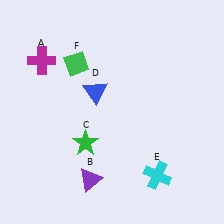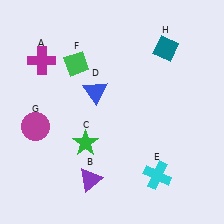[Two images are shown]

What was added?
A magenta circle (G), a teal diamond (H) were added in Image 2.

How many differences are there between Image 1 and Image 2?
There are 2 differences between the two images.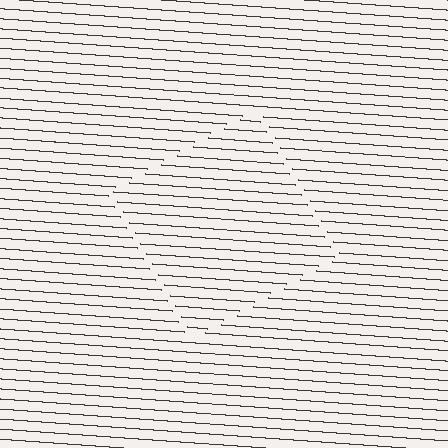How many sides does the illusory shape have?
4 sides — the line-ends trace a square.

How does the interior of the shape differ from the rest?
The interior of the shape contains the same grating, shifted by half a period — the contour is defined by the phase discontinuity where line-ends from the inner and outer gratings abut.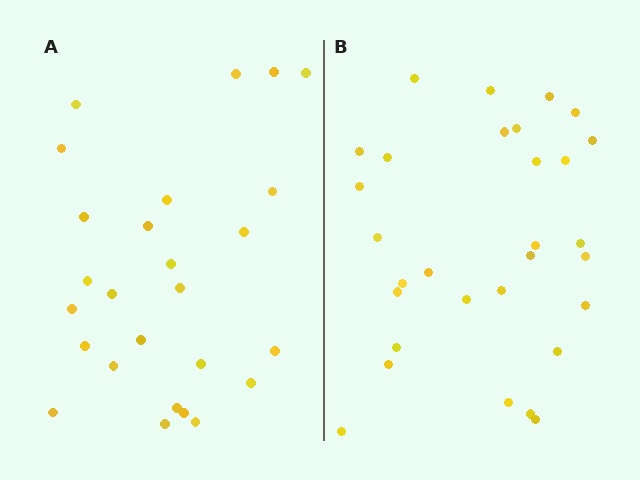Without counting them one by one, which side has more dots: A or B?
Region B (the right region) has more dots.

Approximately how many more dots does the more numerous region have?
Region B has about 4 more dots than region A.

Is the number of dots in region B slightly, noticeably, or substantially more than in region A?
Region B has only slightly more — the two regions are fairly close. The ratio is roughly 1.2 to 1.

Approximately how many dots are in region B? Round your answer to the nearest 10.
About 30 dots.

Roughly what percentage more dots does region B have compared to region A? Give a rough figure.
About 15% more.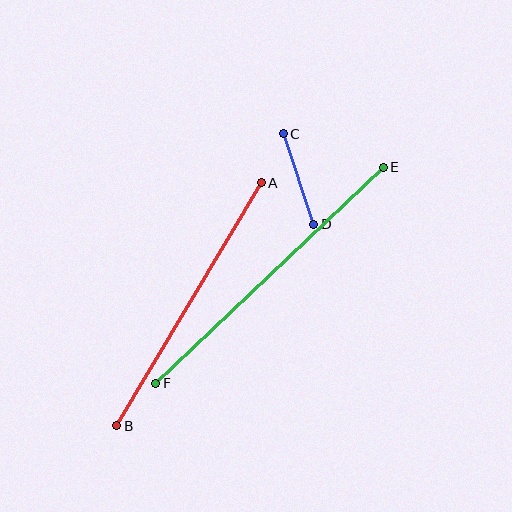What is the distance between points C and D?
The distance is approximately 96 pixels.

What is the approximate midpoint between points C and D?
The midpoint is at approximately (299, 179) pixels.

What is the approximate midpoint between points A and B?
The midpoint is at approximately (189, 304) pixels.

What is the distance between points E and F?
The distance is approximately 313 pixels.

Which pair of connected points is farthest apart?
Points E and F are farthest apart.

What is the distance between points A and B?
The distance is approximately 283 pixels.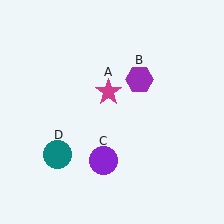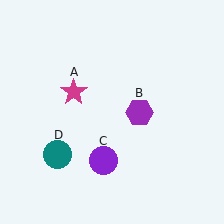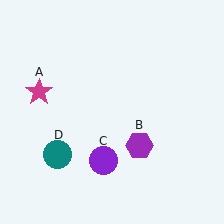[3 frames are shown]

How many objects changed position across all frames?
2 objects changed position: magenta star (object A), purple hexagon (object B).